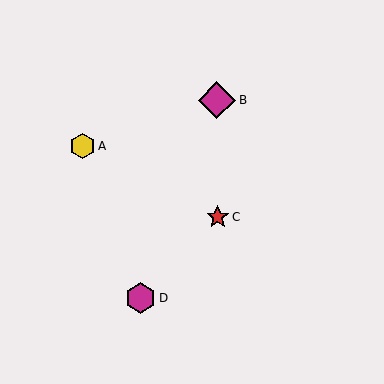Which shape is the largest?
The magenta diamond (labeled B) is the largest.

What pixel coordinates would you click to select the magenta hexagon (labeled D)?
Click at (140, 298) to select the magenta hexagon D.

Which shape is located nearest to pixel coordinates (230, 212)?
The red star (labeled C) at (218, 217) is nearest to that location.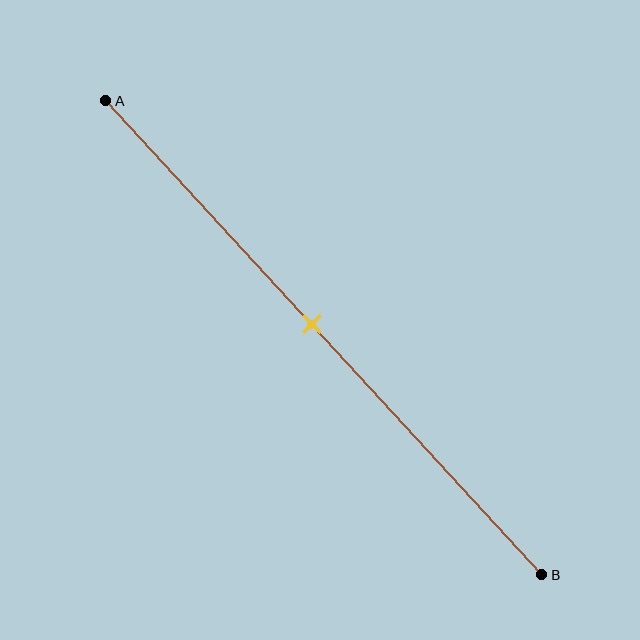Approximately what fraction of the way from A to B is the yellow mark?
The yellow mark is approximately 45% of the way from A to B.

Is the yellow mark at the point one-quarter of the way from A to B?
No, the mark is at about 45% from A, not at the 25% one-quarter point.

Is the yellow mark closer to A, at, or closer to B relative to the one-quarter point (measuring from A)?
The yellow mark is closer to point B than the one-quarter point of segment AB.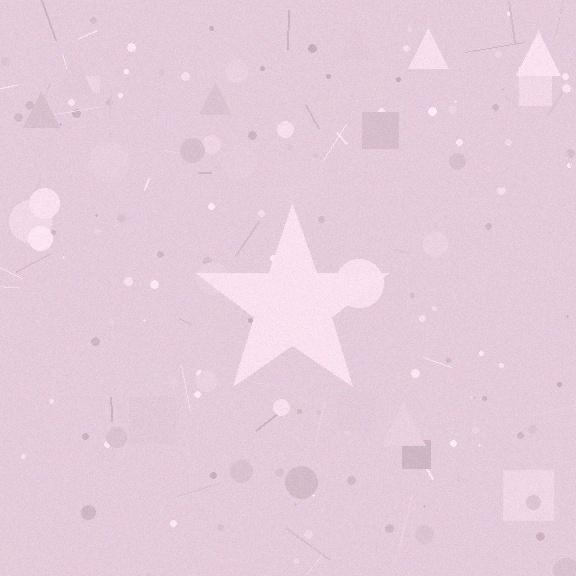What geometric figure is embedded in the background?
A star is embedded in the background.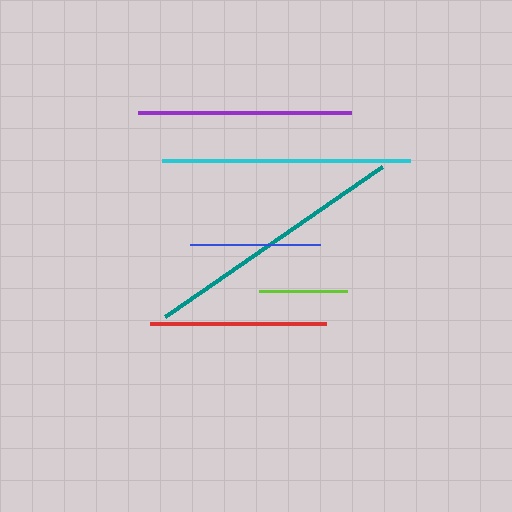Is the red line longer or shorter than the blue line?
The red line is longer than the blue line.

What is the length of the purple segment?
The purple segment is approximately 213 pixels long.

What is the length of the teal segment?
The teal segment is approximately 264 pixels long.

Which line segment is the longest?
The teal line is the longest at approximately 264 pixels.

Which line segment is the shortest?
The lime line is the shortest at approximately 89 pixels.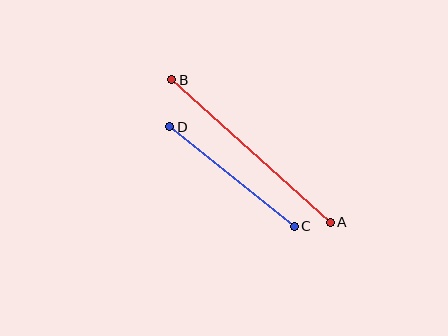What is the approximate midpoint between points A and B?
The midpoint is at approximately (251, 151) pixels.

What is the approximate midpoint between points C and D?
The midpoint is at approximately (232, 177) pixels.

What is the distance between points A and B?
The distance is approximately 213 pixels.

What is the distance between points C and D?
The distance is approximately 160 pixels.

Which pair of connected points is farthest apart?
Points A and B are farthest apart.